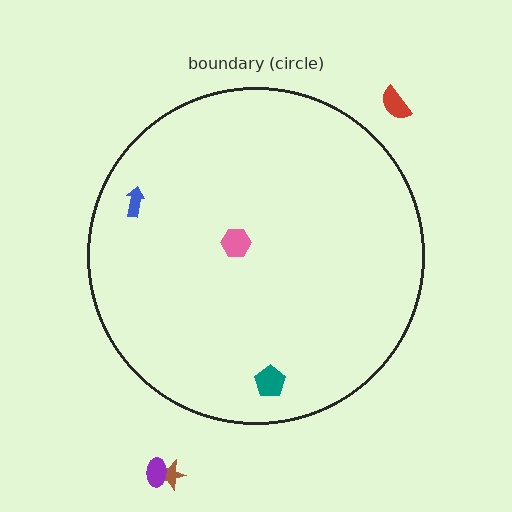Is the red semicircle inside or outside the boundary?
Outside.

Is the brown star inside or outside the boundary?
Outside.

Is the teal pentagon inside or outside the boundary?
Inside.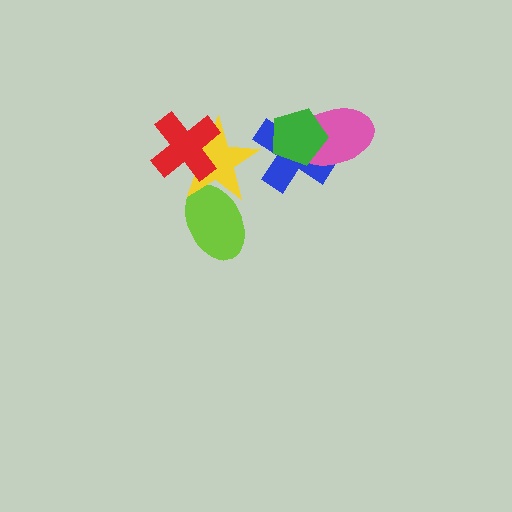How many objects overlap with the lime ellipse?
1 object overlaps with the lime ellipse.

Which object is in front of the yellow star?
The red cross is in front of the yellow star.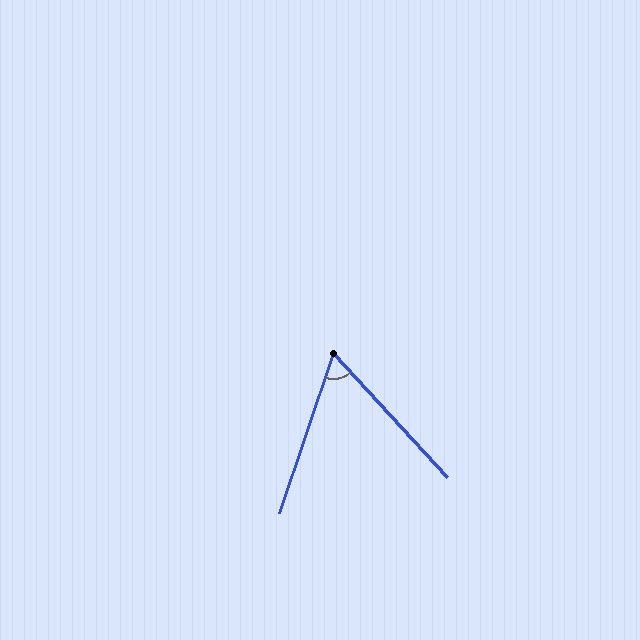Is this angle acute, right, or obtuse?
It is acute.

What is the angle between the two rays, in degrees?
Approximately 61 degrees.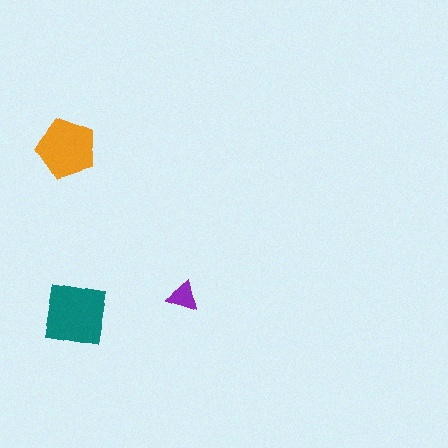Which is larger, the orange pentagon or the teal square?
The teal square.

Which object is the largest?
The teal square.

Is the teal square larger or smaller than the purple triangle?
Larger.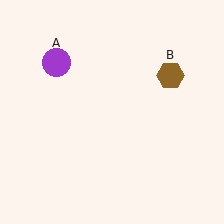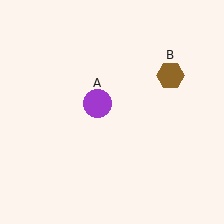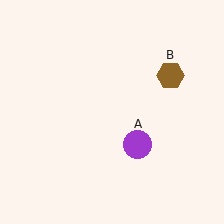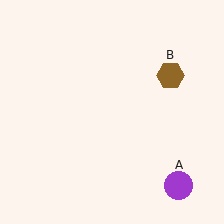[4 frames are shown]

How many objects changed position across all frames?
1 object changed position: purple circle (object A).